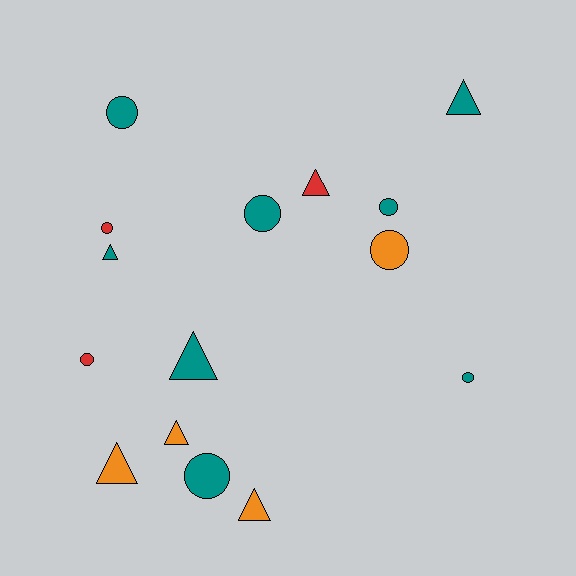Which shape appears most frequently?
Circle, with 8 objects.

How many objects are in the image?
There are 15 objects.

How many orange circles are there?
There is 1 orange circle.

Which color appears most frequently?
Teal, with 8 objects.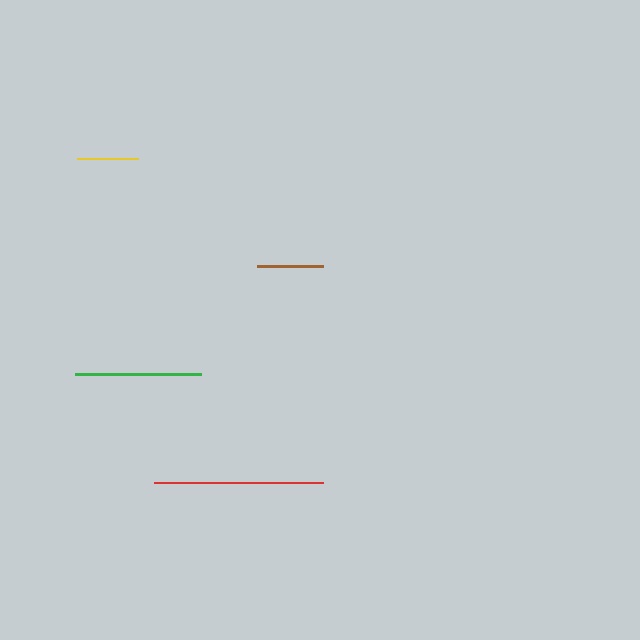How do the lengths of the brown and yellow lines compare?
The brown and yellow lines are approximately the same length.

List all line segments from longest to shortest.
From longest to shortest: red, green, brown, yellow.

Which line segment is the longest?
The red line is the longest at approximately 170 pixels.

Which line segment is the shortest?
The yellow line is the shortest at approximately 62 pixels.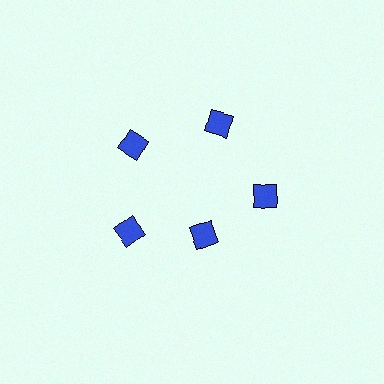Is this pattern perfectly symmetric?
No. The 5 blue diamonds are arranged in a ring, but one element near the 5 o'clock position is pulled inward toward the center, breaking the 5-fold rotational symmetry.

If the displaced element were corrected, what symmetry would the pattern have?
It would have 5-fold rotational symmetry — the pattern would map onto itself every 72 degrees.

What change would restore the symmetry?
The symmetry would be restored by moving it outward, back onto the ring so that all 5 diamonds sit at equal angles and equal distance from the center.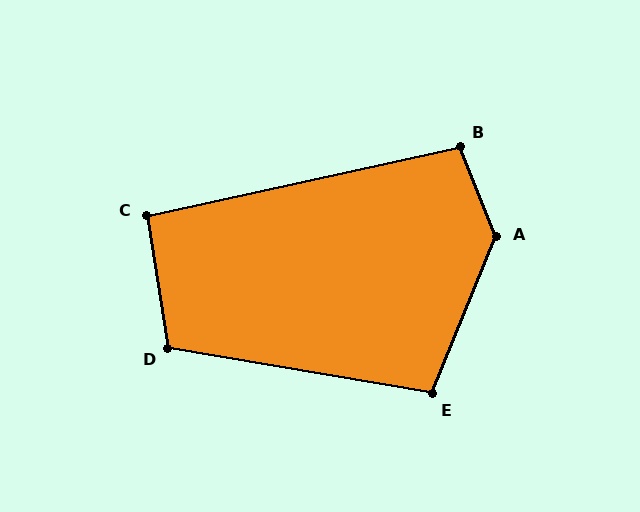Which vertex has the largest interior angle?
A, at approximately 136 degrees.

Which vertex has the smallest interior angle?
C, at approximately 93 degrees.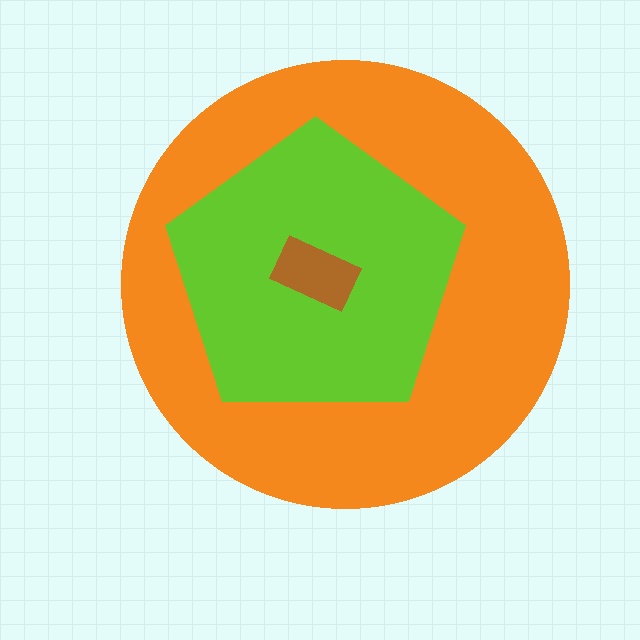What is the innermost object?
The brown rectangle.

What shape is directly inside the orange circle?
The lime pentagon.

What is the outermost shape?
The orange circle.